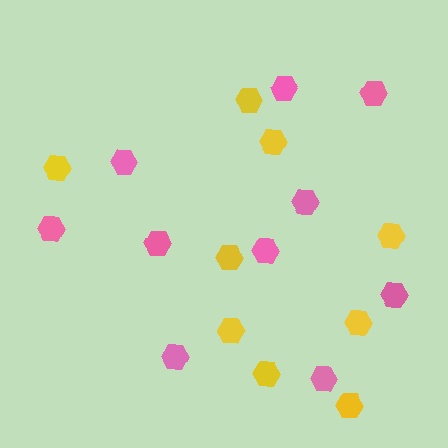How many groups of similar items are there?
There are 2 groups: one group of yellow hexagons (9) and one group of pink hexagons (10).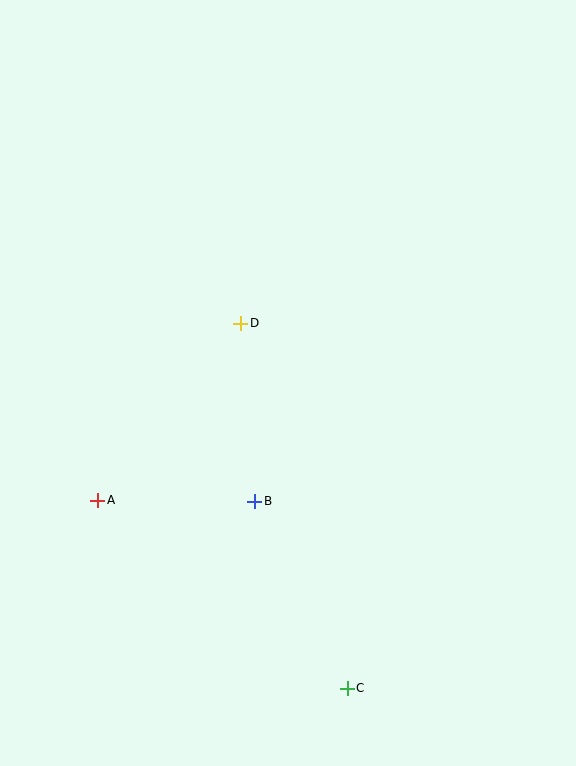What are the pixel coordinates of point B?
Point B is at (255, 501).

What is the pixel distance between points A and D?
The distance between A and D is 228 pixels.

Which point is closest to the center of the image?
Point D at (241, 323) is closest to the center.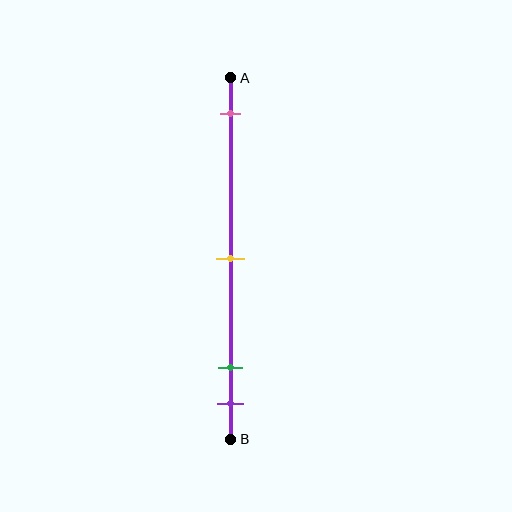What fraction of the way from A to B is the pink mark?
The pink mark is approximately 10% (0.1) of the way from A to B.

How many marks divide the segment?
There are 4 marks dividing the segment.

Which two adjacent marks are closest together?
The green and purple marks are the closest adjacent pair.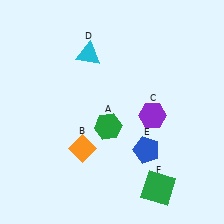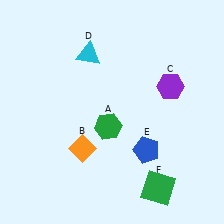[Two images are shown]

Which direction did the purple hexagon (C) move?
The purple hexagon (C) moved up.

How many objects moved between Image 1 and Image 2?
1 object moved between the two images.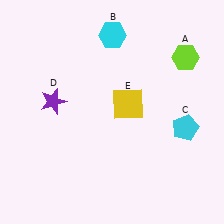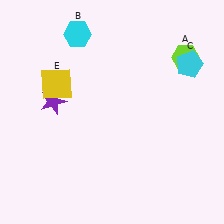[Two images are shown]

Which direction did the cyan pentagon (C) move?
The cyan pentagon (C) moved up.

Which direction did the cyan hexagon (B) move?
The cyan hexagon (B) moved left.